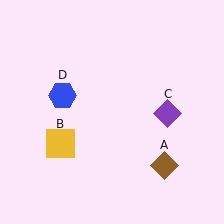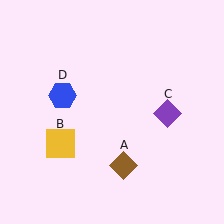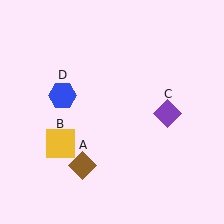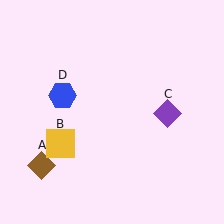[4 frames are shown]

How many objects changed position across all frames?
1 object changed position: brown diamond (object A).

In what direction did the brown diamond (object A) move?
The brown diamond (object A) moved left.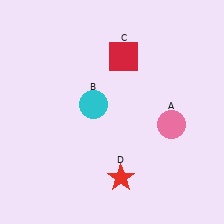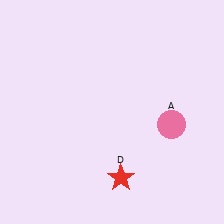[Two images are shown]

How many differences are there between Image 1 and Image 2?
There are 2 differences between the two images.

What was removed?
The cyan circle (B), the red square (C) were removed in Image 2.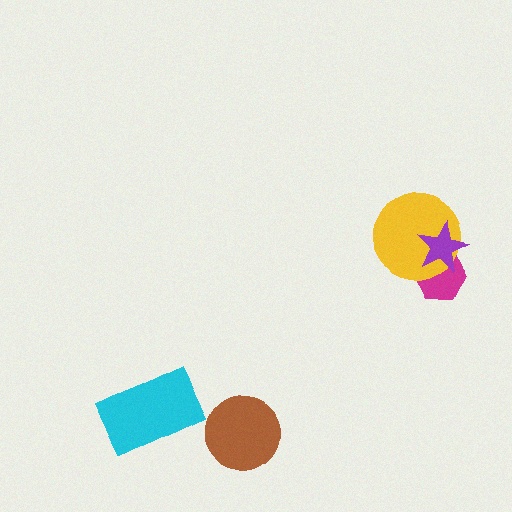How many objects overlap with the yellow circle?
2 objects overlap with the yellow circle.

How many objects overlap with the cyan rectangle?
0 objects overlap with the cyan rectangle.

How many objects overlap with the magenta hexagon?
2 objects overlap with the magenta hexagon.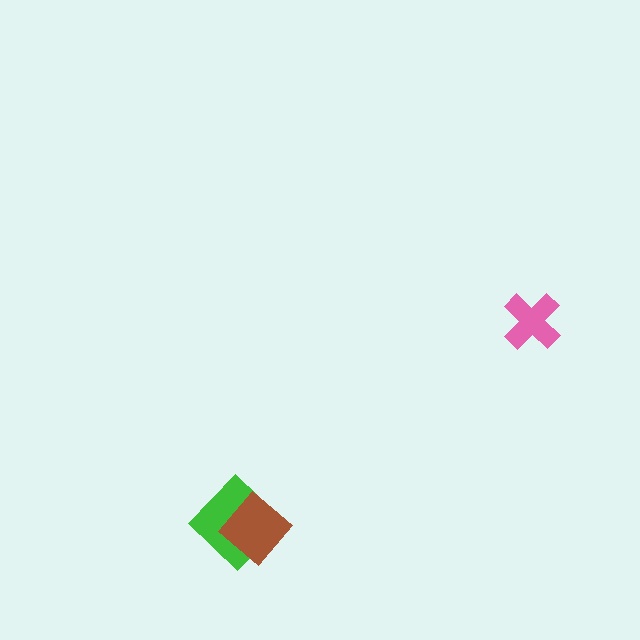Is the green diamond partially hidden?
Yes, it is partially covered by another shape.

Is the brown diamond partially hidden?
No, no other shape covers it.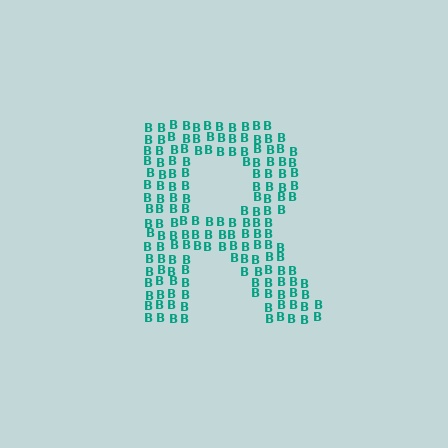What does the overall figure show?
The overall figure shows the letter R.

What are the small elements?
The small elements are letter B's.